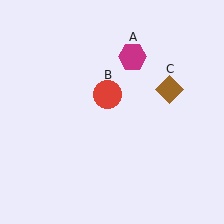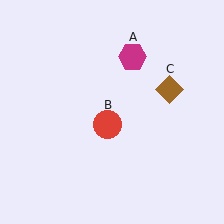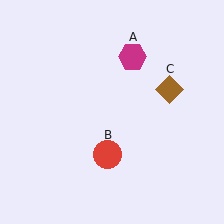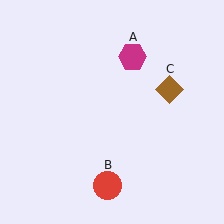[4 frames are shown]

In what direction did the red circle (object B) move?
The red circle (object B) moved down.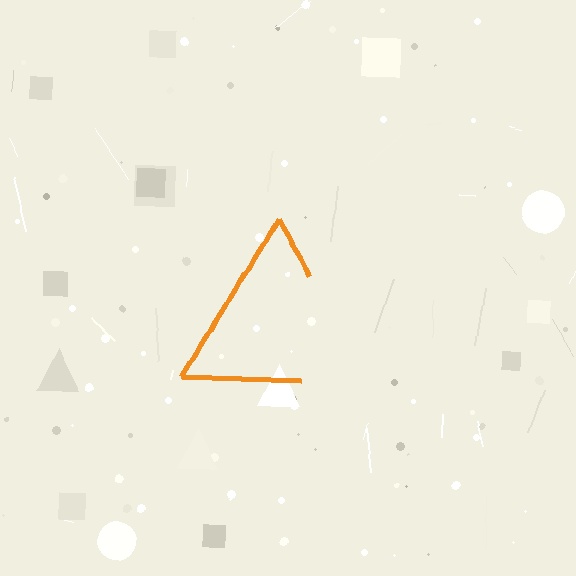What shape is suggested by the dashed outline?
The dashed outline suggests a triangle.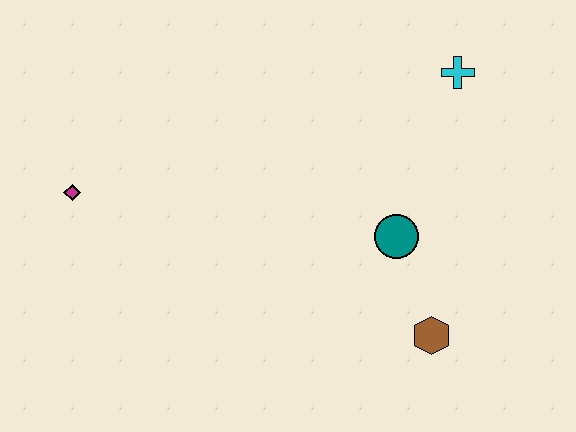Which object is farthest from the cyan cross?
The magenta diamond is farthest from the cyan cross.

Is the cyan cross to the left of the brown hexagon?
No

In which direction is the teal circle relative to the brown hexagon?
The teal circle is above the brown hexagon.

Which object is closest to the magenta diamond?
The teal circle is closest to the magenta diamond.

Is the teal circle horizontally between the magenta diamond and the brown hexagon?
Yes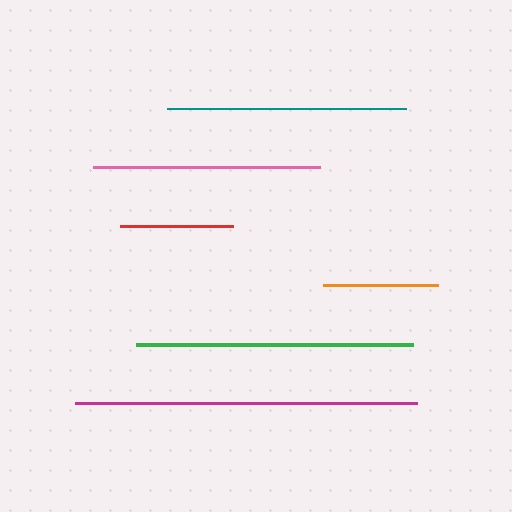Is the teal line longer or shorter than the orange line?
The teal line is longer than the orange line.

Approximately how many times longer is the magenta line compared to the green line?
The magenta line is approximately 1.2 times the length of the green line.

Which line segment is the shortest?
The red line is the shortest at approximately 114 pixels.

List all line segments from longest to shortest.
From longest to shortest: magenta, green, teal, pink, orange, red.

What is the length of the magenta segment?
The magenta segment is approximately 341 pixels long.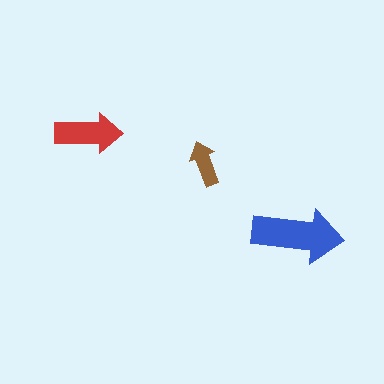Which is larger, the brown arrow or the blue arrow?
The blue one.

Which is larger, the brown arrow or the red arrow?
The red one.